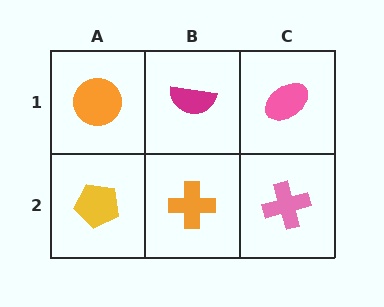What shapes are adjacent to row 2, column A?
An orange circle (row 1, column A), an orange cross (row 2, column B).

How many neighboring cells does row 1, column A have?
2.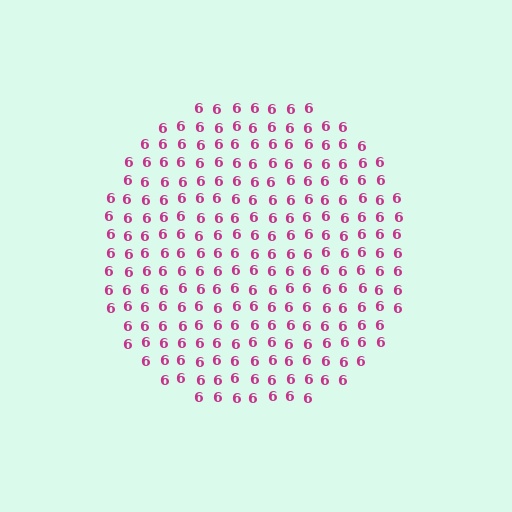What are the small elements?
The small elements are digit 6's.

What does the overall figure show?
The overall figure shows a circle.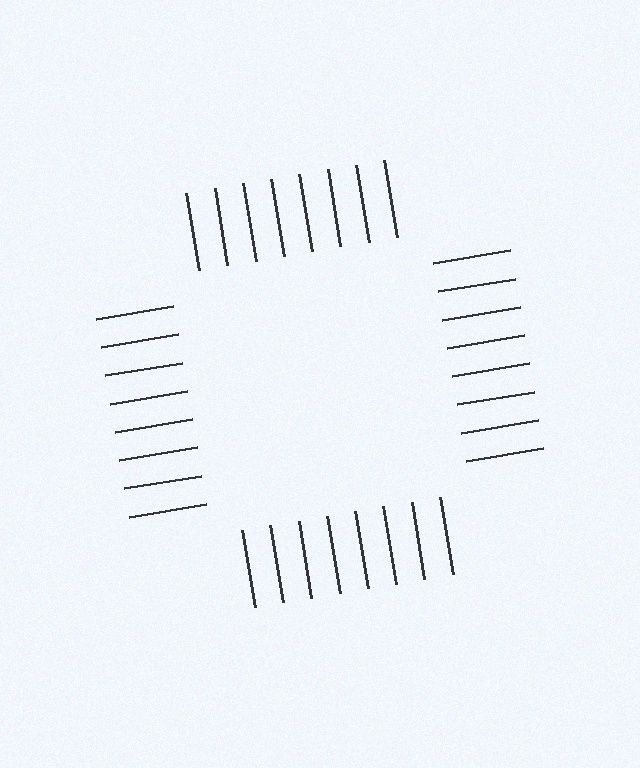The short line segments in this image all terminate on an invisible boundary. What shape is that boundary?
An illusory square — the line segments terminate on its edges but no continuous stroke is drawn.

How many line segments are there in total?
32 — 8 along each of the 4 edges.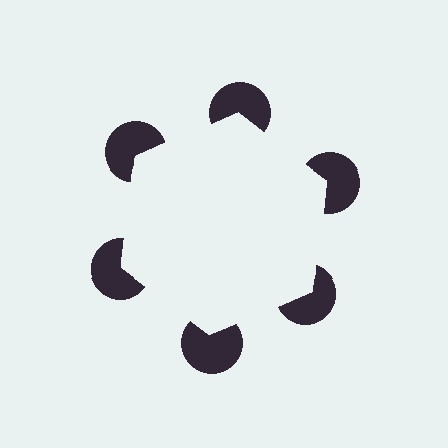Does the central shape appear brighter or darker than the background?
It typically appears slightly brighter than the background, even though no actual brightness change is drawn.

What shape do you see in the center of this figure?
An illusory hexagon — its edges are inferred from the aligned wedge cuts in the pac-man discs, not physically drawn.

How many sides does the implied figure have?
6 sides.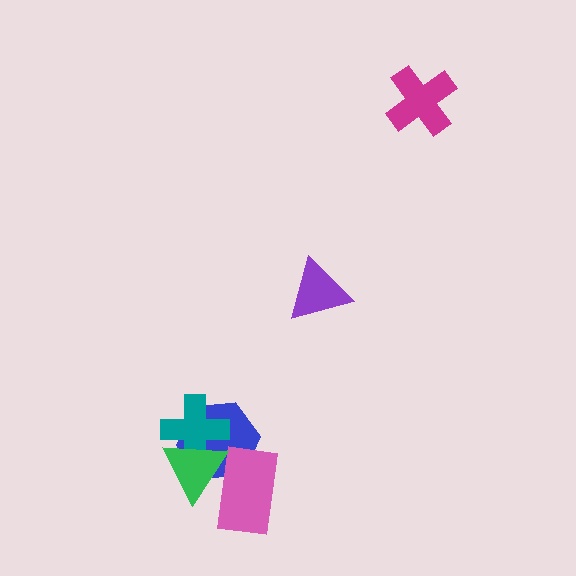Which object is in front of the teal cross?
The green triangle is in front of the teal cross.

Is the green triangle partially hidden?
No, no other shape covers it.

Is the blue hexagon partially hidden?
Yes, it is partially covered by another shape.